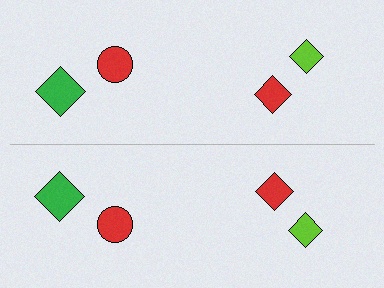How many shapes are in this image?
There are 8 shapes in this image.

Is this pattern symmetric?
Yes, this pattern has bilateral (reflection) symmetry.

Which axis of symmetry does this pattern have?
The pattern has a horizontal axis of symmetry running through the center of the image.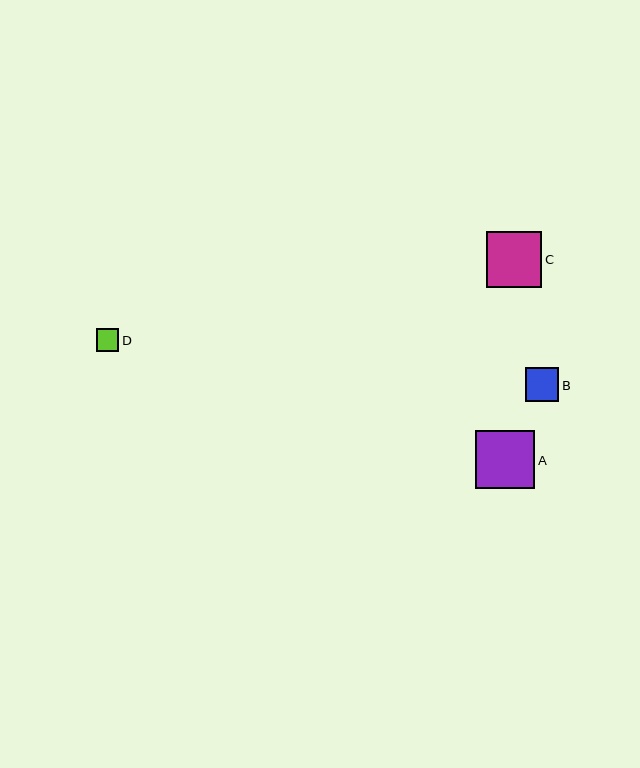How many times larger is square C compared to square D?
Square C is approximately 2.5 times the size of square D.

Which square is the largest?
Square A is the largest with a size of approximately 59 pixels.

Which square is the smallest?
Square D is the smallest with a size of approximately 23 pixels.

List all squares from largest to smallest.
From largest to smallest: A, C, B, D.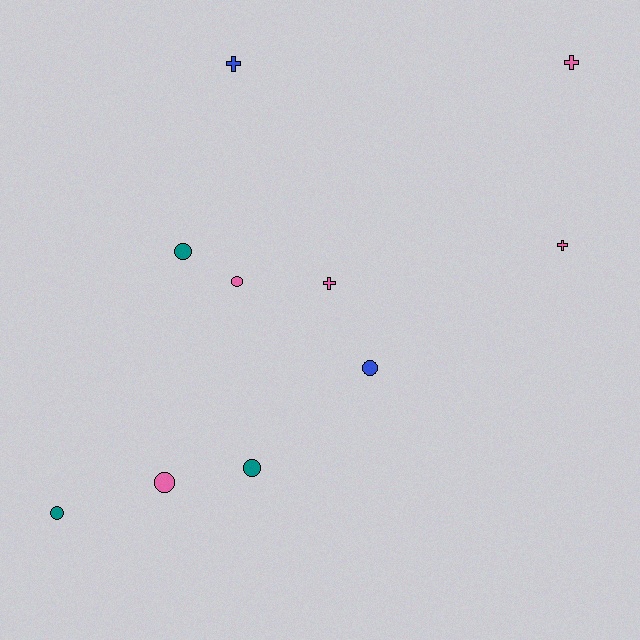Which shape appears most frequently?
Circle, with 6 objects.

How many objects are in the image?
There are 10 objects.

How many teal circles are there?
There are 3 teal circles.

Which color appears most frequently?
Pink, with 5 objects.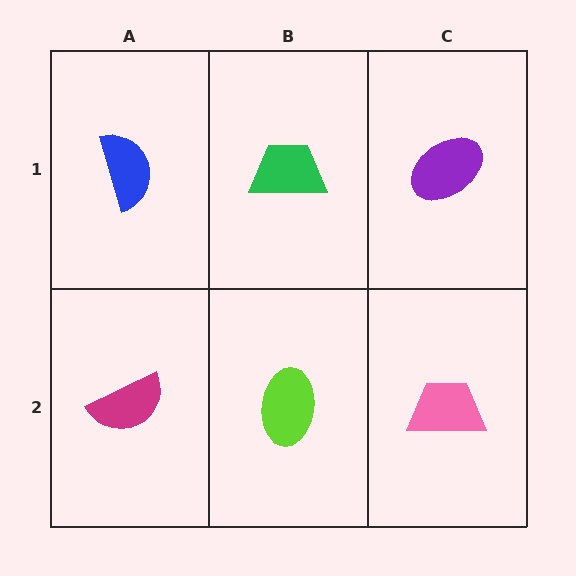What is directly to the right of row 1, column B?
A purple ellipse.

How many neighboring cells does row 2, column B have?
3.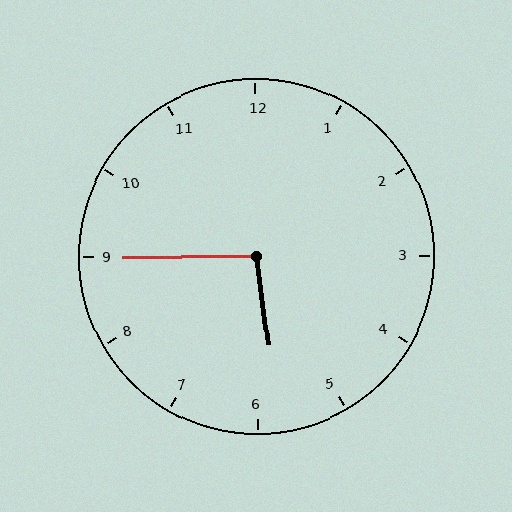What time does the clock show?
5:45.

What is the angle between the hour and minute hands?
Approximately 98 degrees.